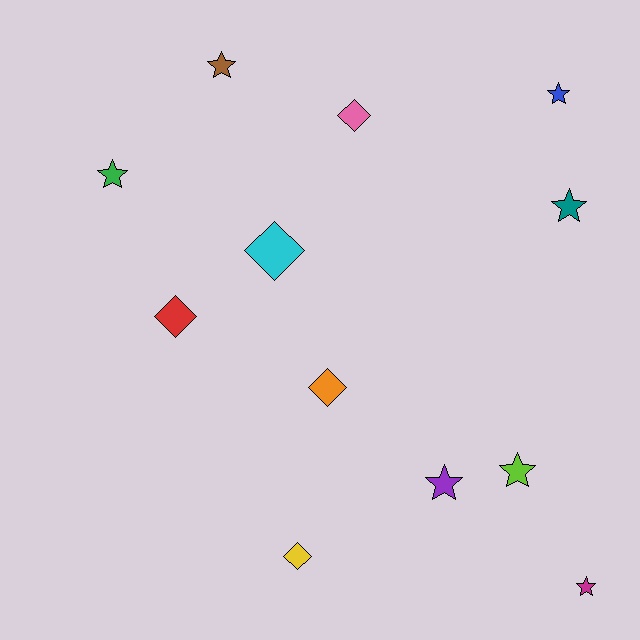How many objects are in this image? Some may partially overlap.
There are 12 objects.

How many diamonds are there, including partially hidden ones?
There are 5 diamonds.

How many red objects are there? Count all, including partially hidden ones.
There is 1 red object.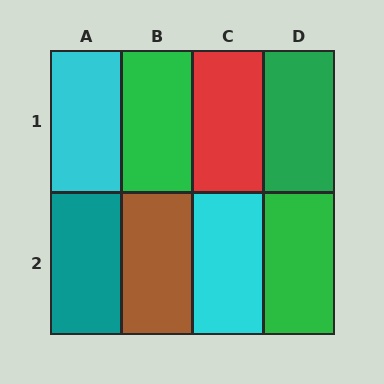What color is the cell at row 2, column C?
Cyan.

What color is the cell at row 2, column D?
Green.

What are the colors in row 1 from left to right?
Cyan, green, red, green.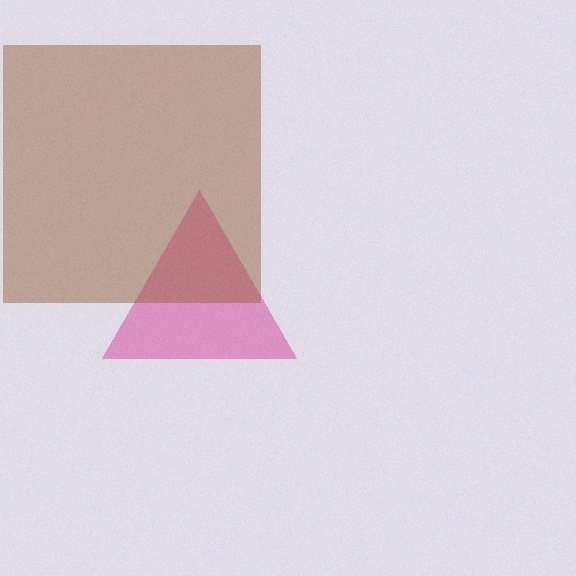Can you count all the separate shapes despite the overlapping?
Yes, there are 2 separate shapes.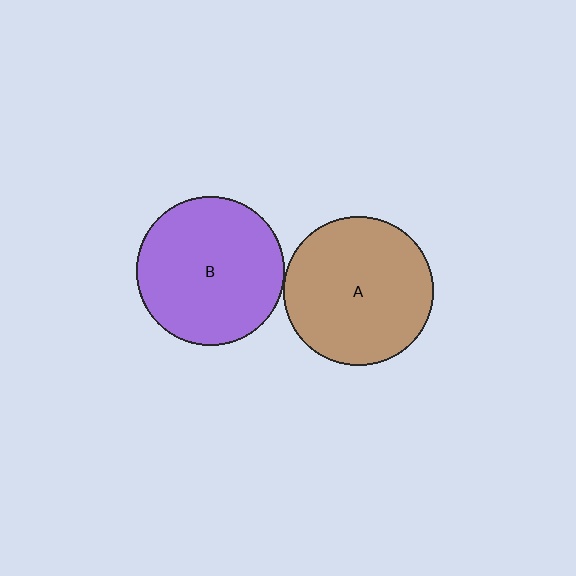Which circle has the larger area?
Circle A (brown).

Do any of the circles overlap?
No, none of the circles overlap.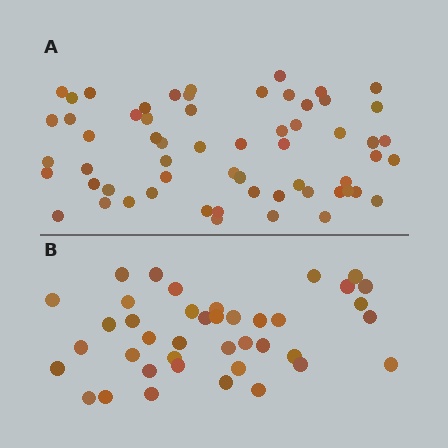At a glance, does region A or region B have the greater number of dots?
Region A (the top region) has more dots.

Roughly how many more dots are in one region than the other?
Region A has approximately 20 more dots than region B.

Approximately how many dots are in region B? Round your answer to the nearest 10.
About 40 dots.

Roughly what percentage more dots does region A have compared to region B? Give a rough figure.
About 50% more.